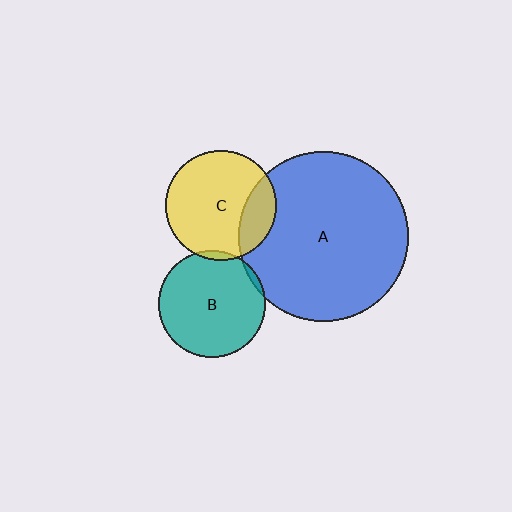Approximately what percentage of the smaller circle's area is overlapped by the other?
Approximately 20%.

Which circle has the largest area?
Circle A (blue).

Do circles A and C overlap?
Yes.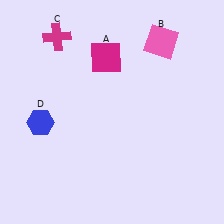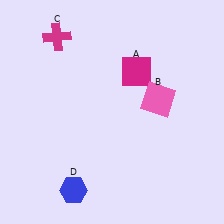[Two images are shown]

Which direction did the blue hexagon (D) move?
The blue hexagon (D) moved down.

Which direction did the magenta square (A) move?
The magenta square (A) moved right.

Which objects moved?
The objects that moved are: the magenta square (A), the pink square (B), the blue hexagon (D).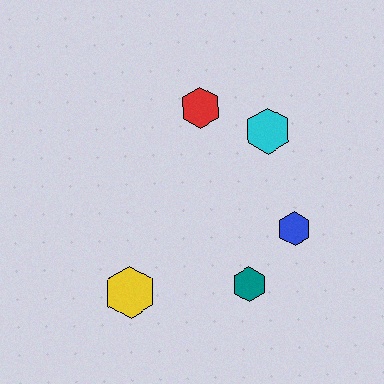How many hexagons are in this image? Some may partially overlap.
There are 5 hexagons.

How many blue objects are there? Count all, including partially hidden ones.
There is 1 blue object.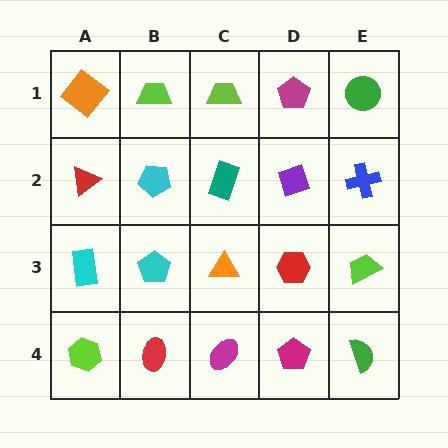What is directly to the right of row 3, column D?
A lime trapezoid.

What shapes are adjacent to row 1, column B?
A cyan pentagon (row 2, column B), an orange diamond (row 1, column A), a lime trapezoid (row 1, column C).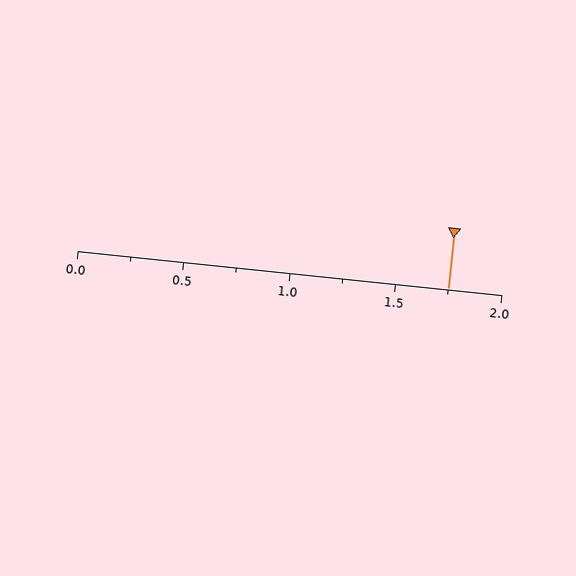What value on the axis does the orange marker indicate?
The marker indicates approximately 1.75.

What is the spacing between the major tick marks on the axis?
The major ticks are spaced 0.5 apart.